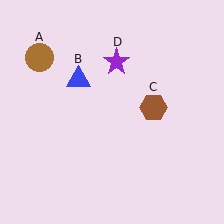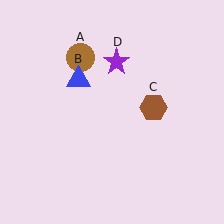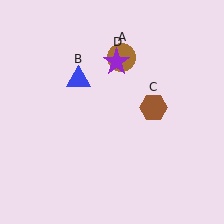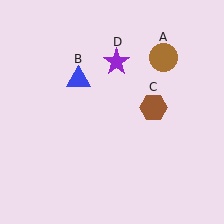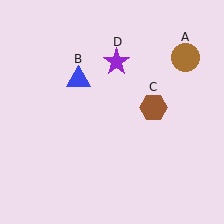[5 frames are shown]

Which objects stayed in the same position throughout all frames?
Blue triangle (object B) and brown hexagon (object C) and purple star (object D) remained stationary.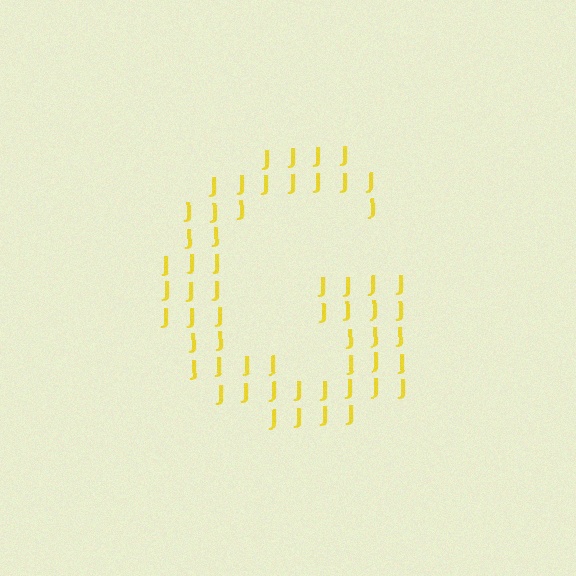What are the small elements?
The small elements are letter J's.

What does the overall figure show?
The overall figure shows the letter G.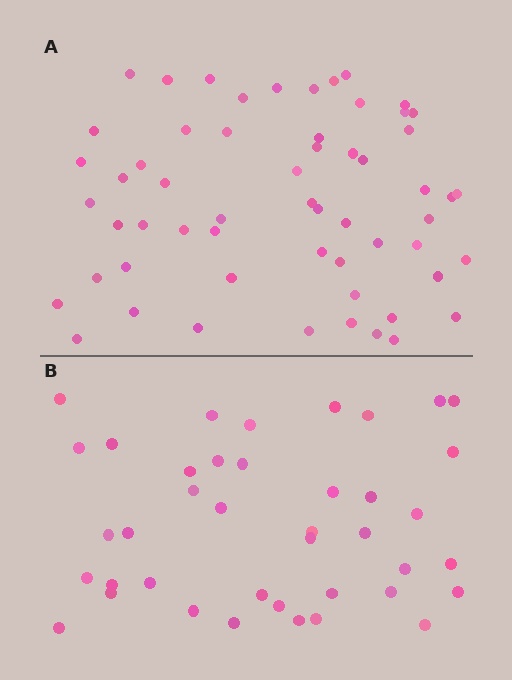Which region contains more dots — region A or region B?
Region A (the top region) has more dots.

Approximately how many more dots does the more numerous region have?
Region A has approximately 20 more dots than region B.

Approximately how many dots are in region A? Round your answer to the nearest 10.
About 60 dots. (The exact count is 58, which rounds to 60.)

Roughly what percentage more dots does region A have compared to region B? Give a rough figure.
About 45% more.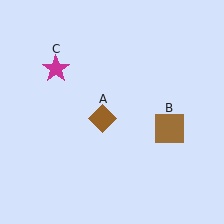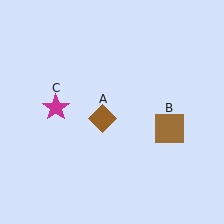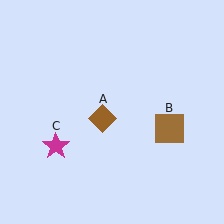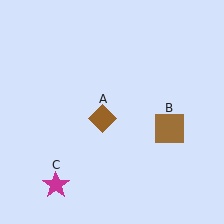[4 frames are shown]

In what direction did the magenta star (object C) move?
The magenta star (object C) moved down.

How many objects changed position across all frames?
1 object changed position: magenta star (object C).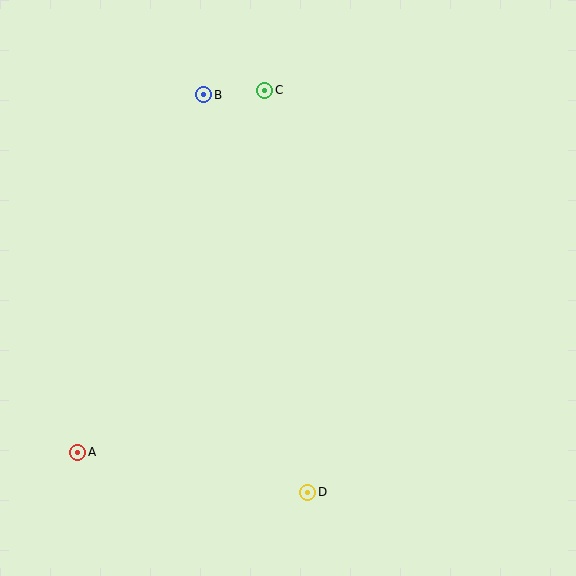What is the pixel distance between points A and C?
The distance between A and C is 408 pixels.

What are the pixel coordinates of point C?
Point C is at (265, 90).